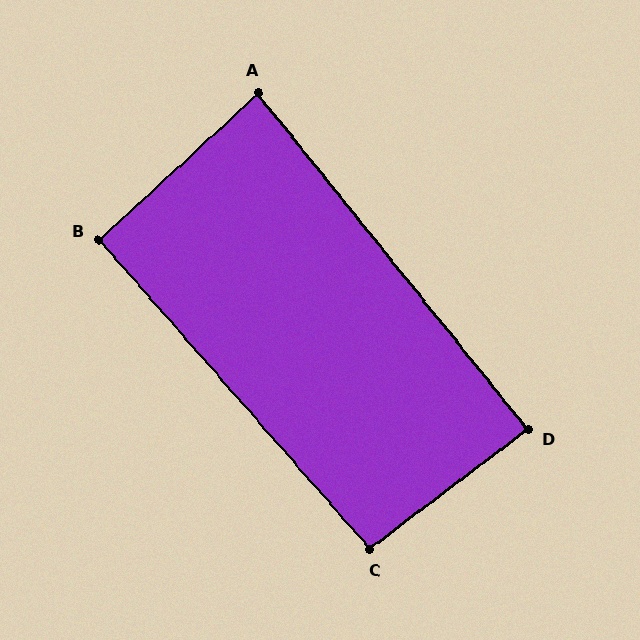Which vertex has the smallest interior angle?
A, at approximately 86 degrees.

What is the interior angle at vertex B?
Approximately 92 degrees (approximately right).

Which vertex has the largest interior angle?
C, at approximately 94 degrees.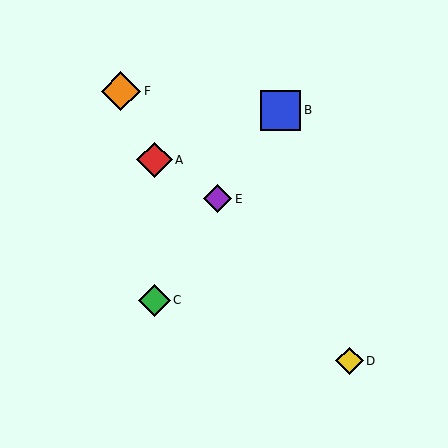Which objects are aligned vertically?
Objects A, C are aligned vertically.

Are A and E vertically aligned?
No, A is at x≈155 and E is at x≈218.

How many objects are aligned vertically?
2 objects (A, C) are aligned vertically.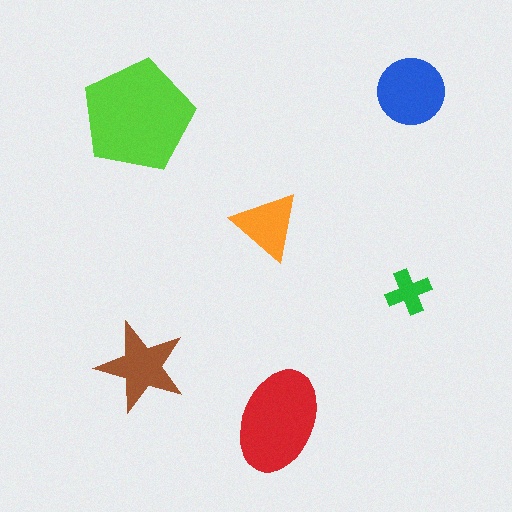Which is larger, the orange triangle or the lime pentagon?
The lime pentagon.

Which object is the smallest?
The green cross.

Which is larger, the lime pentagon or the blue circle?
The lime pentagon.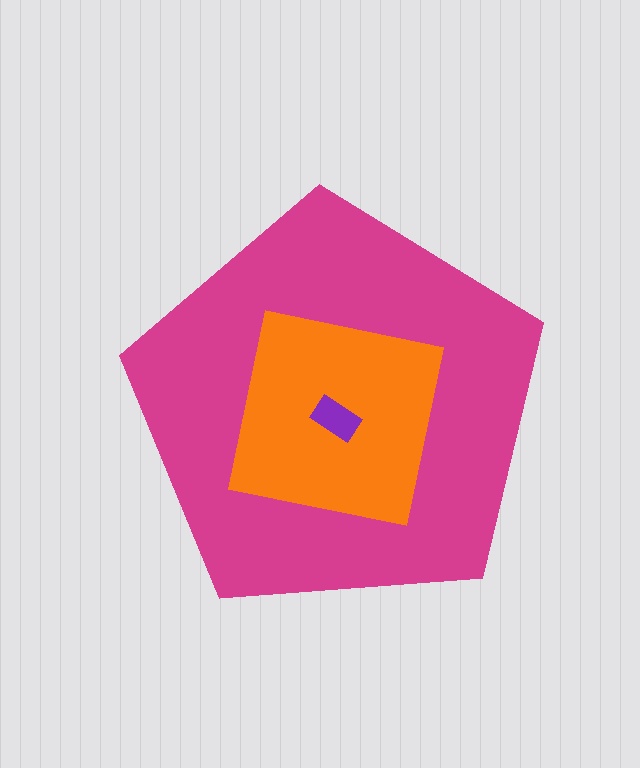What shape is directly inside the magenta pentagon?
The orange square.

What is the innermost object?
The purple rectangle.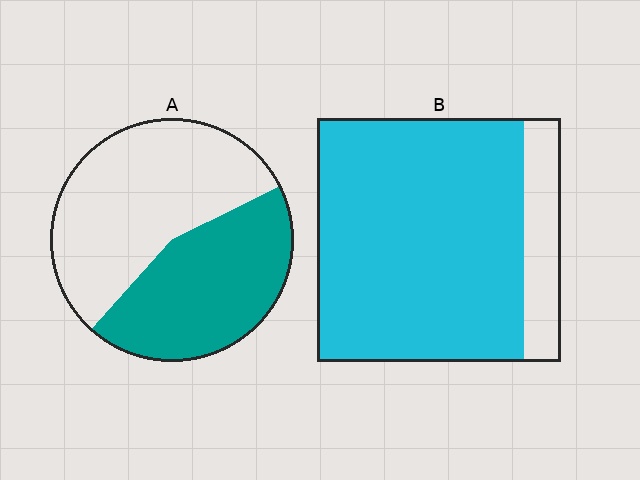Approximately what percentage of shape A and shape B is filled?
A is approximately 45% and B is approximately 85%.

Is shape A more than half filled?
No.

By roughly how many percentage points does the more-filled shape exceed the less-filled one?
By roughly 40 percentage points (B over A).